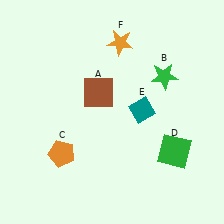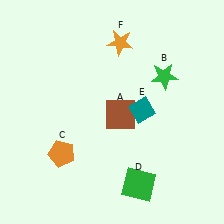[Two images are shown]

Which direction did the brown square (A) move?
The brown square (A) moved right.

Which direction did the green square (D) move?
The green square (D) moved left.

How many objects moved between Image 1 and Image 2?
2 objects moved between the two images.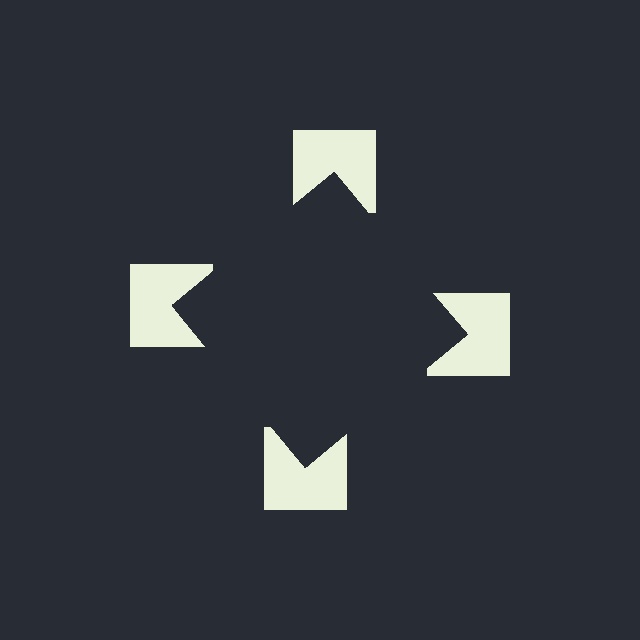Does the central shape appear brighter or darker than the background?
It typically appears slightly darker than the background, even though no actual brightness change is drawn.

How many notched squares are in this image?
There are 4 — one at each vertex of the illusory square.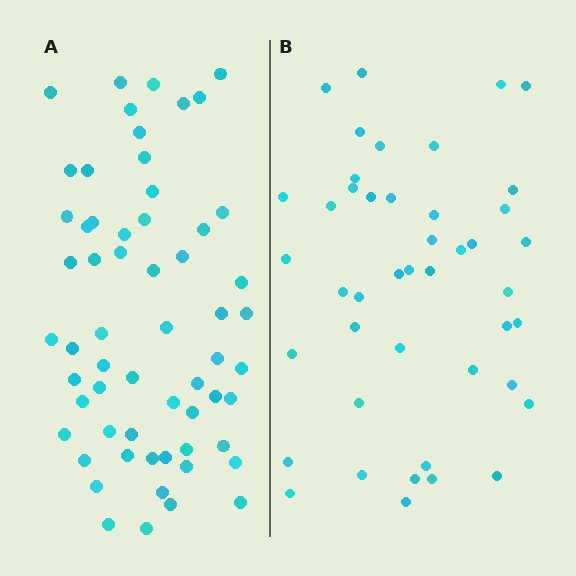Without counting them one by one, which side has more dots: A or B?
Region A (the left region) has more dots.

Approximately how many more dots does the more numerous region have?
Region A has approximately 15 more dots than region B.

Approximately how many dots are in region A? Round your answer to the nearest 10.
About 60 dots.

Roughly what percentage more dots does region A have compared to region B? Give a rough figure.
About 35% more.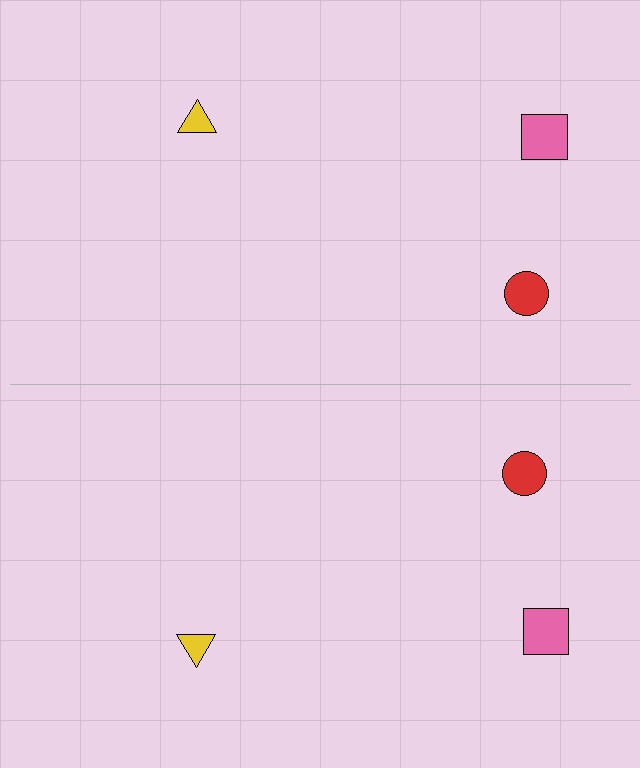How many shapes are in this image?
There are 6 shapes in this image.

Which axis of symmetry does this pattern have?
The pattern has a horizontal axis of symmetry running through the center of the image.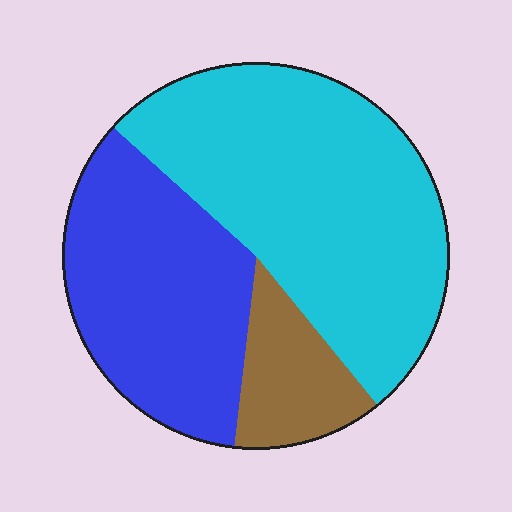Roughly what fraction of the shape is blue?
Blue covers about 35% of the shape.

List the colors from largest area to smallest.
From largest to smallest: cyan, blue, brown.